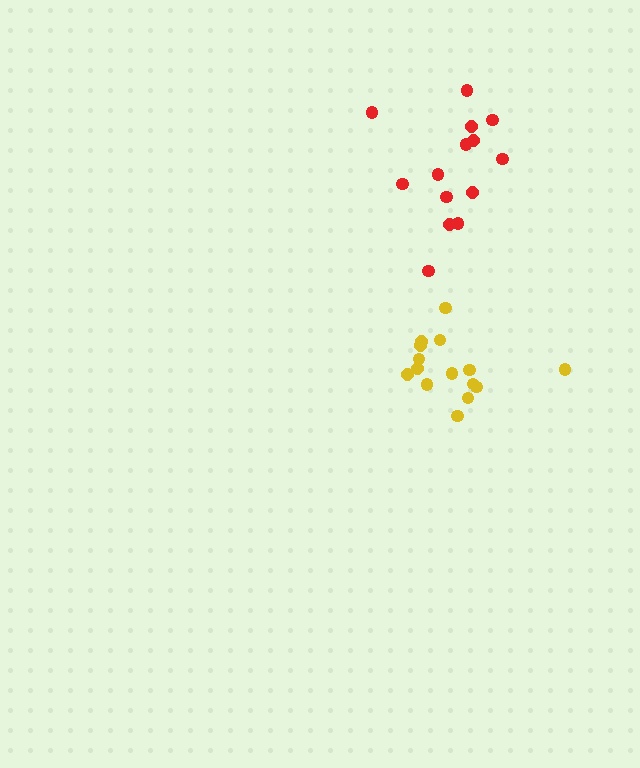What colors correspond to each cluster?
The clusters are colored: red, yellow.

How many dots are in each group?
Group 1: 14 dots, Group 2: 15 dots (29 total).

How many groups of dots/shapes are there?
There are 2 groups.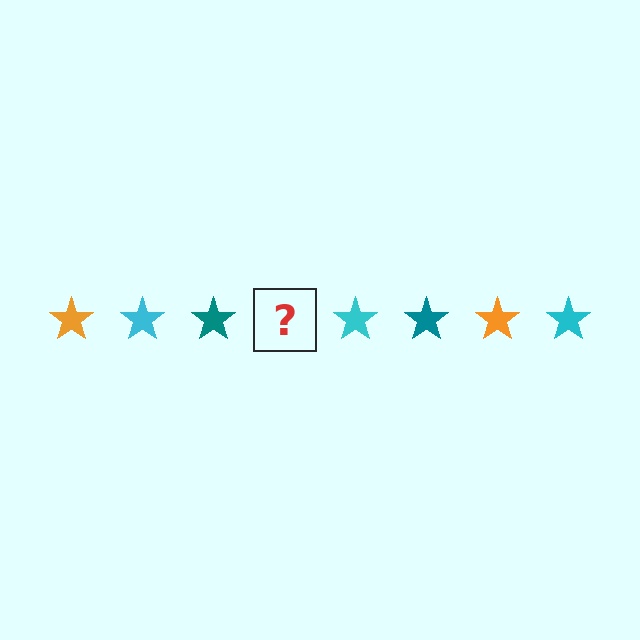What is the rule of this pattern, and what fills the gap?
The rule is that the pattern cycles through orange, cyan, teal stars. The gap should be filled with an orange star.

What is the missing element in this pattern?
The missing element is an orange star.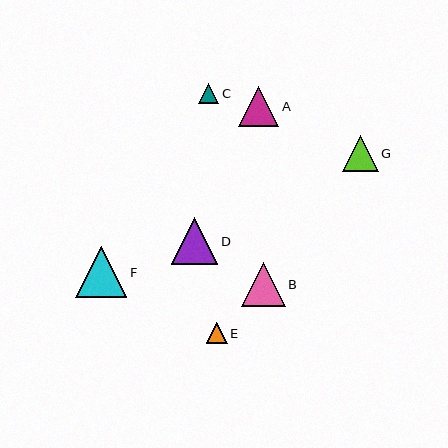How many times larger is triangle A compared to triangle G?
Triangle A is approximately 1.1 times the size of triangle G.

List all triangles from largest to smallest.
From largest to smallest: F, D, B, A, G, E, C.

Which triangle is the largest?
Triangle F is the largest with a size of approximately 51 pixels.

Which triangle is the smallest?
Triangle C is the smallest with a size of approximately 20 pixels.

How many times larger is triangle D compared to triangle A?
Triangle D is approximately 1.2 times the size of triangle A.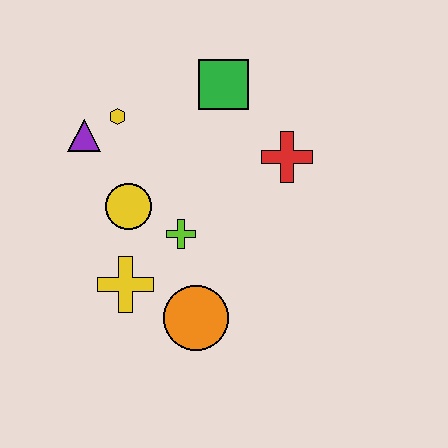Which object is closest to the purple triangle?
The yellow hexagon is closest to the purple triangle.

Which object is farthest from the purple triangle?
The orange circle is farthest from the purple triangle.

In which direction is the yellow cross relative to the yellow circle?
The yellow cross is below the yellow circle.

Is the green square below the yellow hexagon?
No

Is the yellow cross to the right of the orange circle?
No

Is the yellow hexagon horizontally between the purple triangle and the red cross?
Yes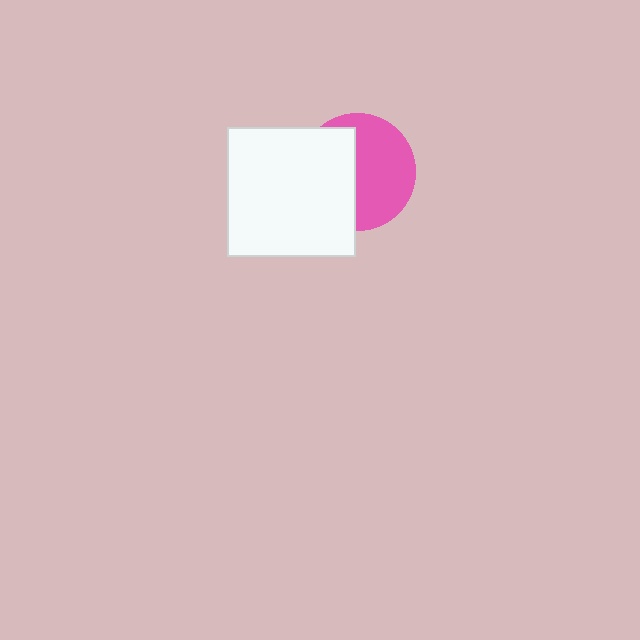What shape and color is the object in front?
The object in front is a white square.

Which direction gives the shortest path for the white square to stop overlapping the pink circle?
Moving left gives the shortest separation.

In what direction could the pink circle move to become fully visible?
The pink circle could move right. That would shift it out from behind the white square entirely.